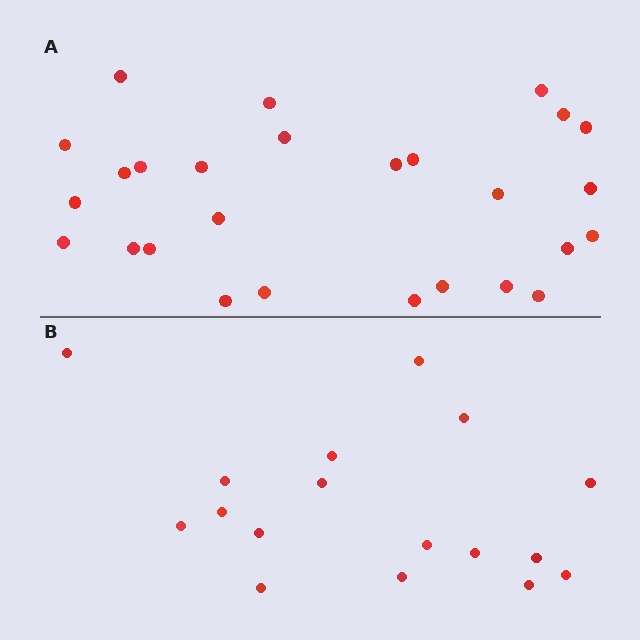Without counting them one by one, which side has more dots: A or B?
Region A (the top region) has more dots.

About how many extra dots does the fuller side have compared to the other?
Region A has roughly 10 or so more dots than region B.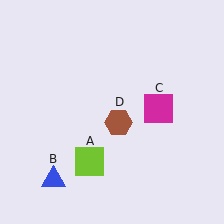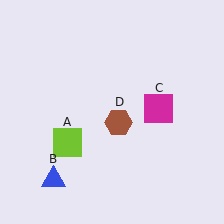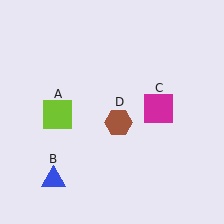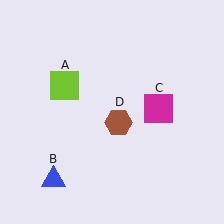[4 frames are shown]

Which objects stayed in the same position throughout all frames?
Blue triangle (object B) and magenta square (object C) and brown hexagon (object D) remained stationary.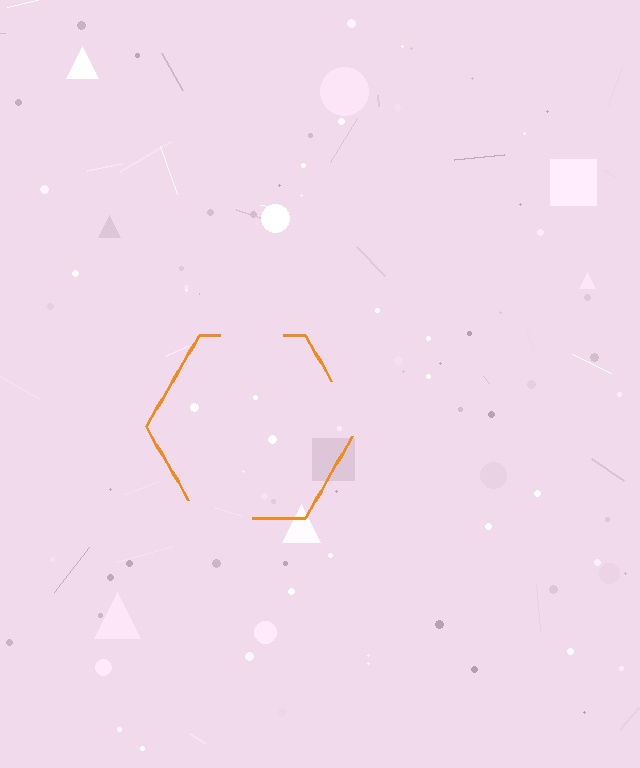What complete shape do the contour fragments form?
The contour fragments form a hexagon.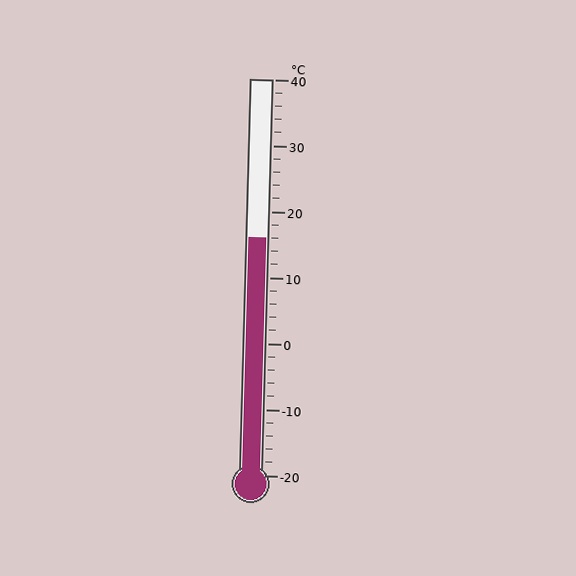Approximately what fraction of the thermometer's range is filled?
The thermometer is filled to approximately 60% of its range.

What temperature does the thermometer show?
The thermometer shows approximately 16°C.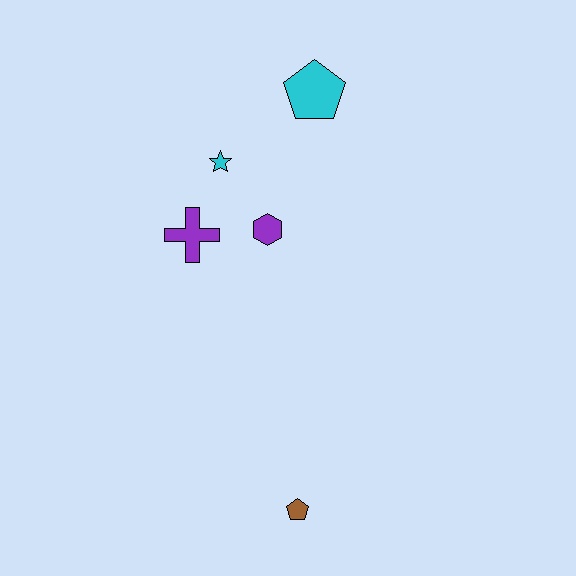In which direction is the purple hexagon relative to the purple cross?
The purple hexagon is to the right of the purple cross.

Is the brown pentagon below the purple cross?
Yes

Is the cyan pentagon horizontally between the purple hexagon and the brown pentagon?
No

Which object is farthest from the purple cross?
The brown pentagon is farthest from the purple cross.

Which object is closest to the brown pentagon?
The purple hexagon is closest to the brown pentagon.